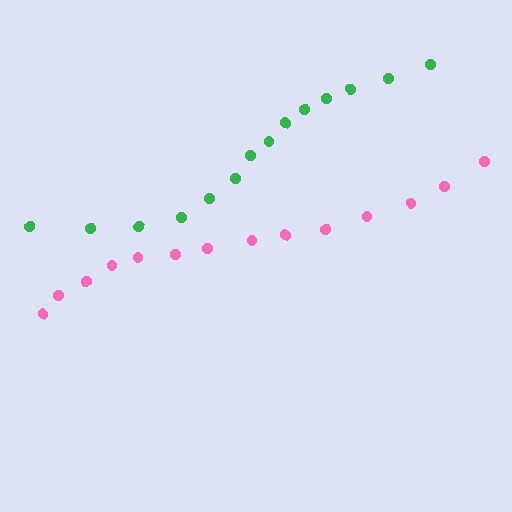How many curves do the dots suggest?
There are 2 distinct paths.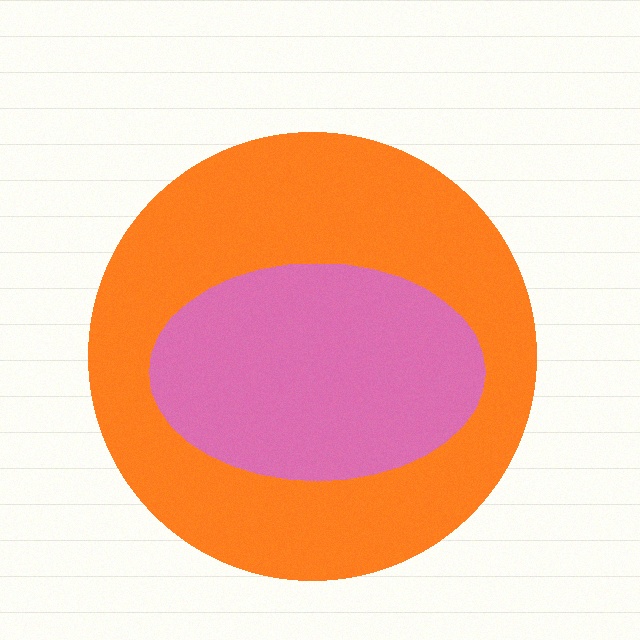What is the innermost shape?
The pink ellipse.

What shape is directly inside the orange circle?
The pink ellipse.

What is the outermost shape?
The orange circle.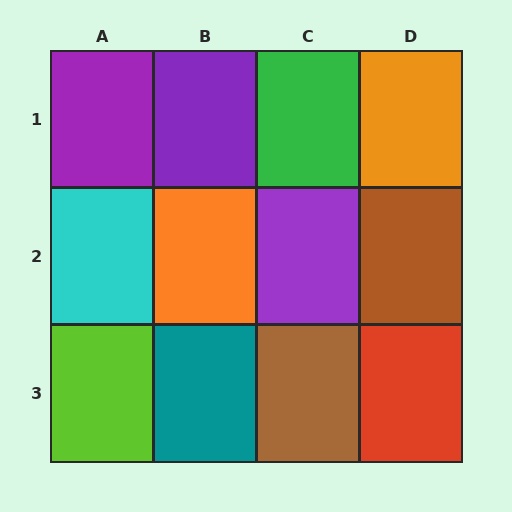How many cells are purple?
3 cells are purple.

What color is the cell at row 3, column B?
Teal.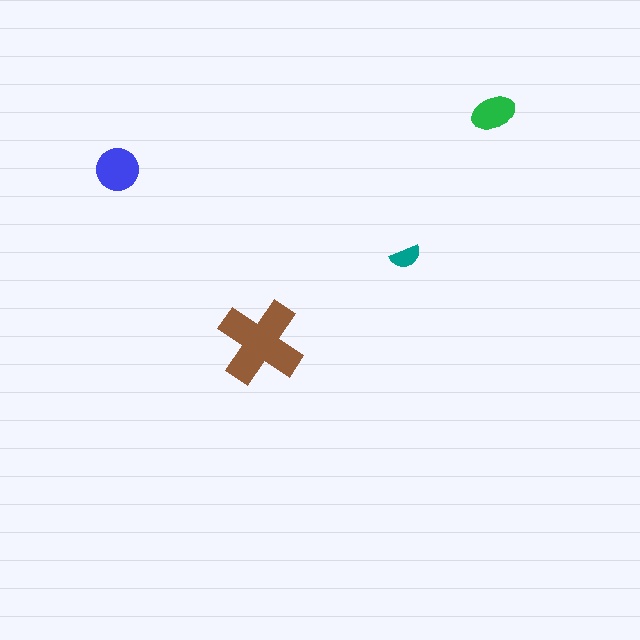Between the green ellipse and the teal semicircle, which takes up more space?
The green ellipse.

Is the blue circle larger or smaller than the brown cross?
Smaller.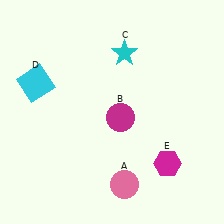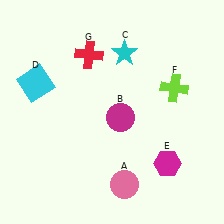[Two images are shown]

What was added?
A lime cross (F), a red cross (G) were added in Image 2.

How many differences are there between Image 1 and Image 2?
There are 2 differences between the two images.